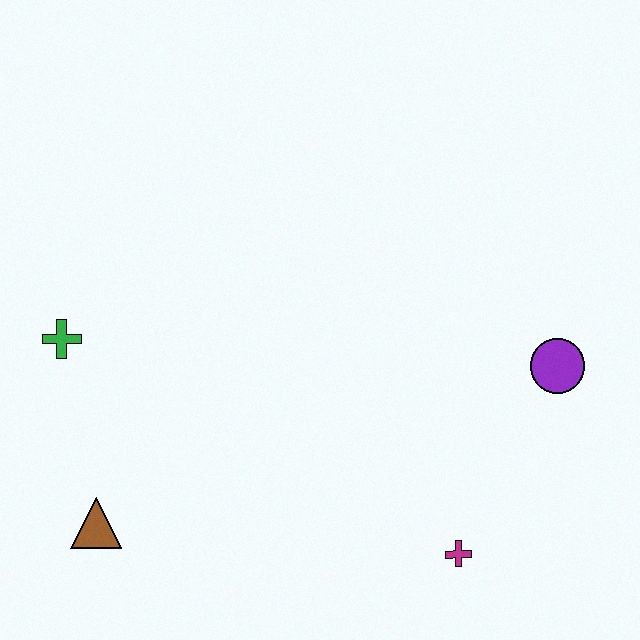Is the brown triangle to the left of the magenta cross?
Yes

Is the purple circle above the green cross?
No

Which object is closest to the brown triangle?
The green cross is closest to the brown triangle.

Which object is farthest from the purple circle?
The green cross is farthest from the purple circle.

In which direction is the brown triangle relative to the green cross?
The brown triangle is below the green cross.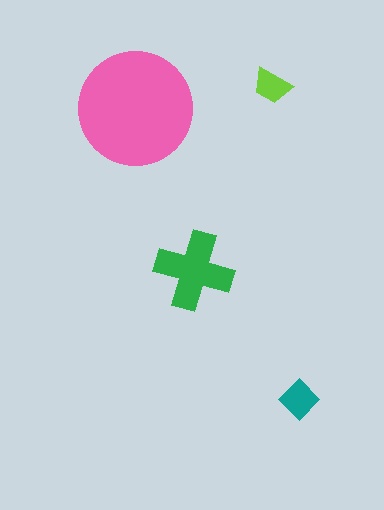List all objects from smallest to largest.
The lime trapezoid, the teal diamond, the green cross, the pink circle.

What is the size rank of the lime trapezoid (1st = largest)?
4th.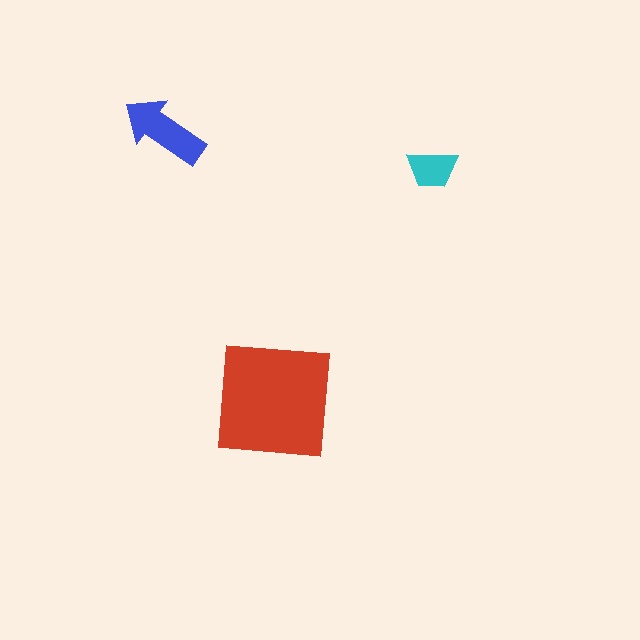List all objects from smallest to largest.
The cyan trapezoid, the blue arrow, the red square.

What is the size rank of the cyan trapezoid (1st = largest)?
3rd.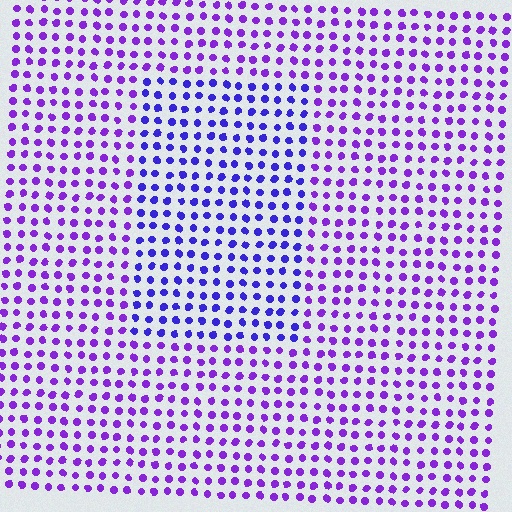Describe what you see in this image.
The image is filled with small purple elements in a uniform arrangement. A rectangle-shaped region is visible where the elements are tinted to a slightly different hue, forming a subtle color boundary.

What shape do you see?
I see a rectangle.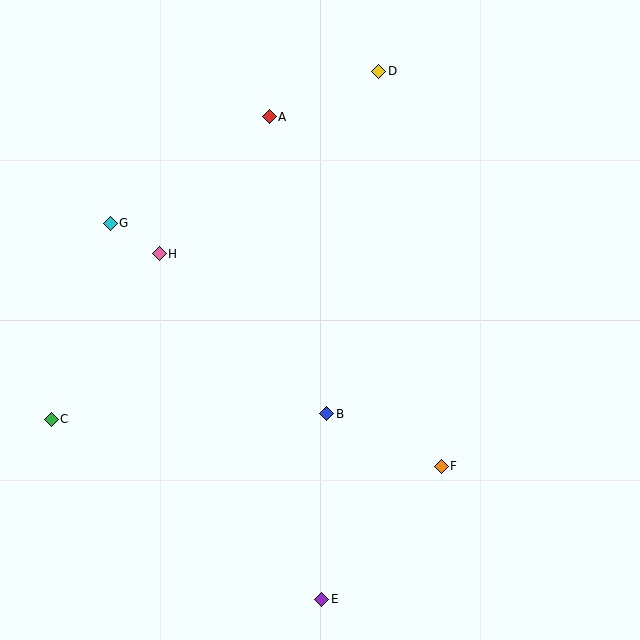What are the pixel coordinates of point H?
Point H is at (159, 254).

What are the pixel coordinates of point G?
Point G is at (110, 223).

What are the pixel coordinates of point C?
Point C is at (51, 419).